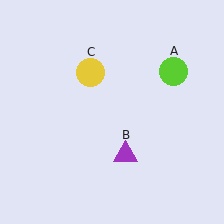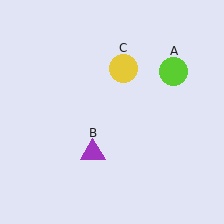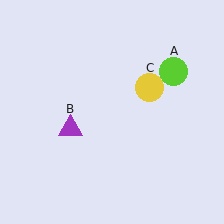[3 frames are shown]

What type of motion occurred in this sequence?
The purple triangle (object B), yellow circle (object C) rotated clockwise around the center of the scene.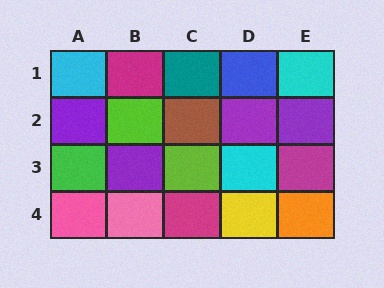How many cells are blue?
1 cell is blue.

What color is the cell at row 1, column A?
Cyan.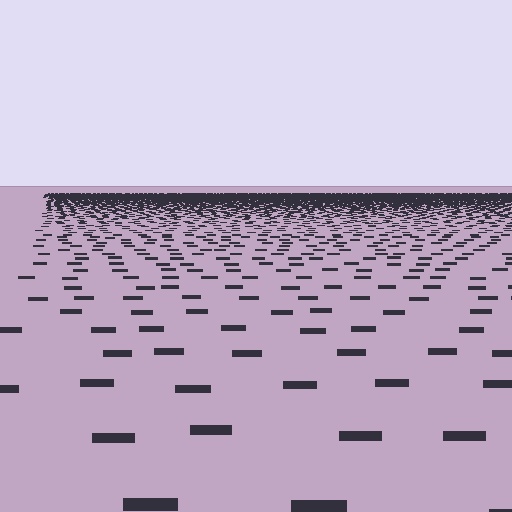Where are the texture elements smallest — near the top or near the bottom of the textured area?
Near the top.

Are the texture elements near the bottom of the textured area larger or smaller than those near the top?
Larger. Near the bottom, elements are closer to the viewer and appear at a bigger on-screen size.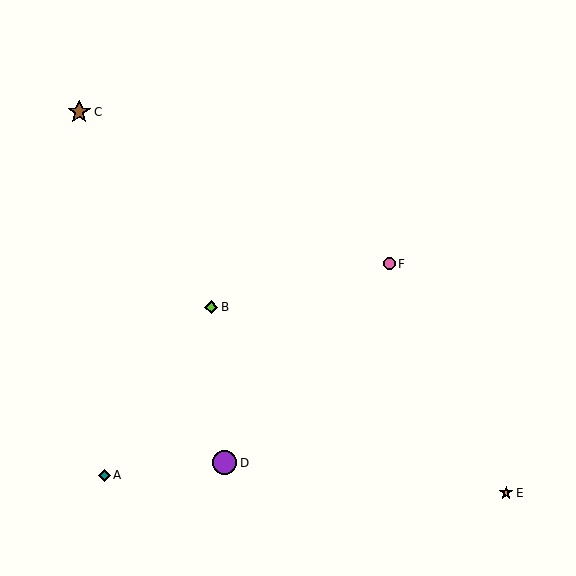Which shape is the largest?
The purple circle (labeled D) is the largest.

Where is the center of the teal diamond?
The center of the teal diamond is at (104, 475).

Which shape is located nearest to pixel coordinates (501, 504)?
The orange star (labeled E) at (506, 493) is nearest to that location.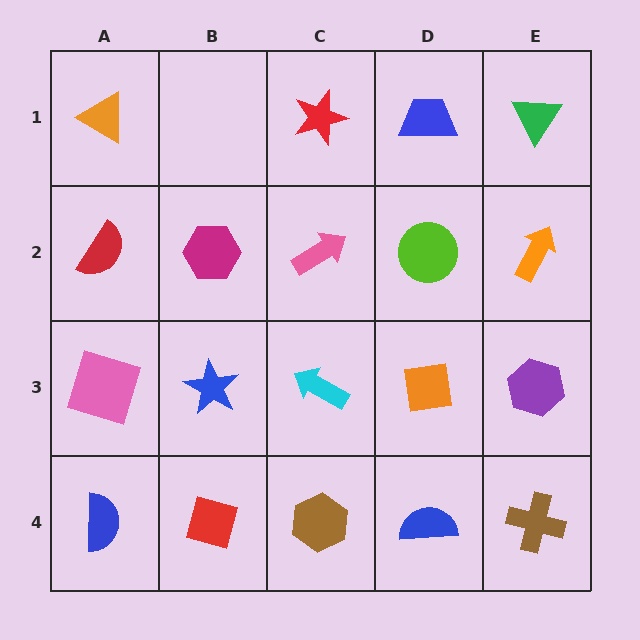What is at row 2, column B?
A magenta hexagon.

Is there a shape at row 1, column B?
No, that cell is empty.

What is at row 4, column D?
A blue semicircle.